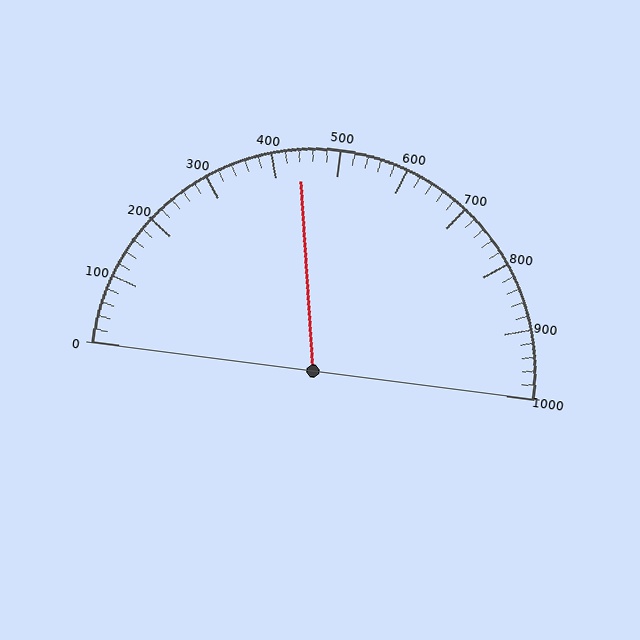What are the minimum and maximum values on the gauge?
The gauge ranges from 0 to 1000.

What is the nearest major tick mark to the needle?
The nearest major tick mark is 400.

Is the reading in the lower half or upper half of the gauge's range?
The reading is in the lower half of the range (0 to 1000).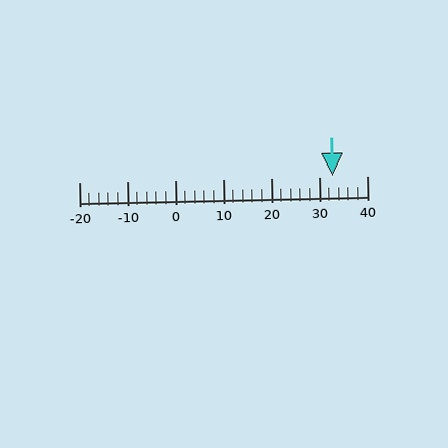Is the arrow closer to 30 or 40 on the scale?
The arrow is closer to 30.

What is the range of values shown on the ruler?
The ruler shows values from -20 to 40.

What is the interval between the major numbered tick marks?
The major tick marks are spaced 10 units apart.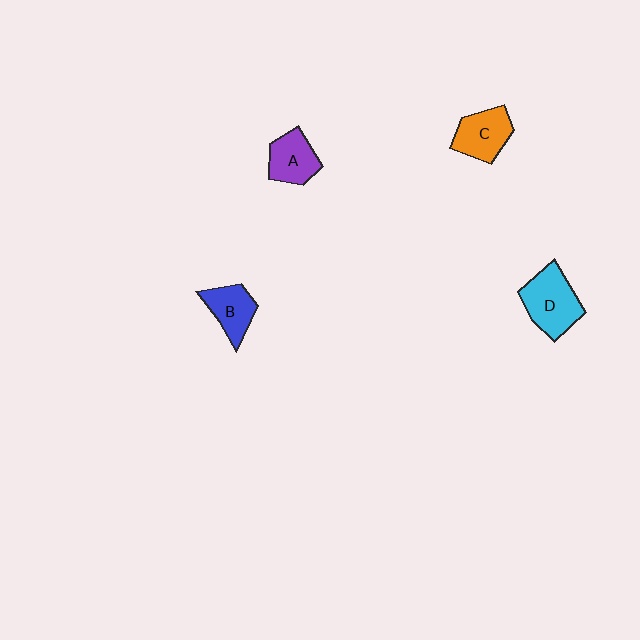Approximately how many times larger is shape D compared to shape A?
Approximately 1.4 times.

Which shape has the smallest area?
Shape B (blue).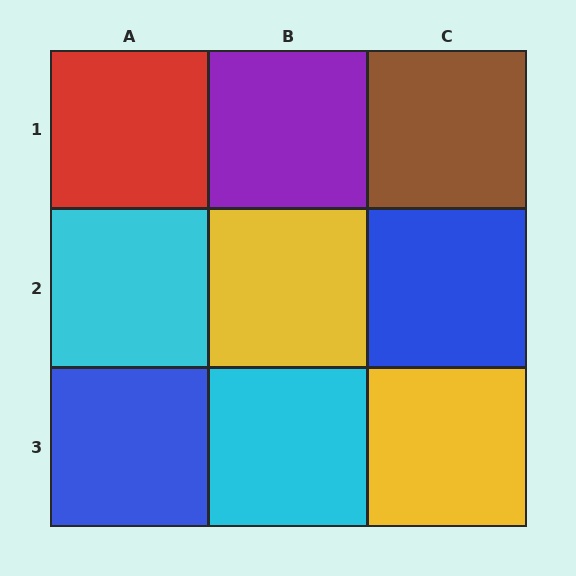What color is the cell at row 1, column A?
Red.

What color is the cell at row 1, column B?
Purple.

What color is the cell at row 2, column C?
Blue.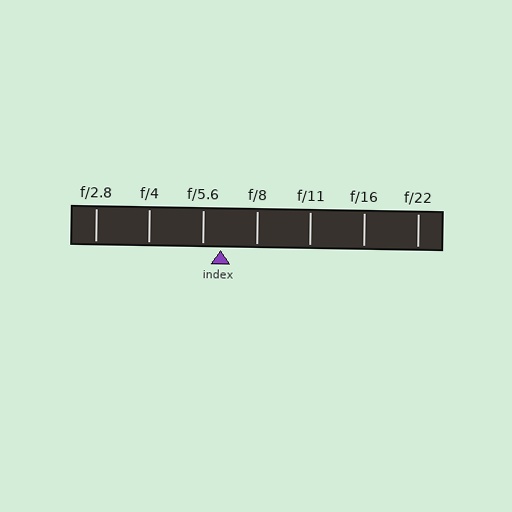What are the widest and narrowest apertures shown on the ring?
The widest aperture shown is f/2.8 and the narrowest is f/22.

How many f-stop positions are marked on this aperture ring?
There are 7 f-stop positions marked.